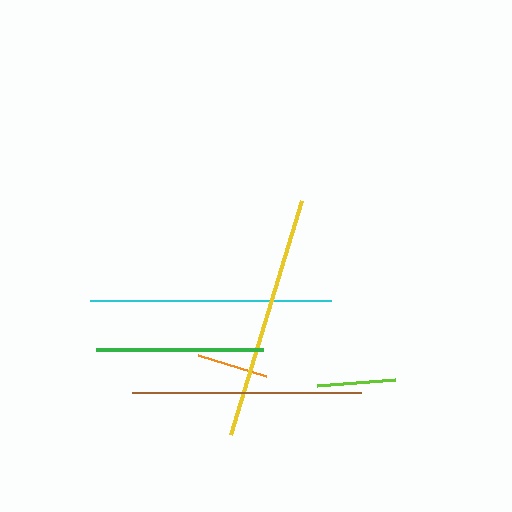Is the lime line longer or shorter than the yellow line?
The yellow line is longer than the lime line.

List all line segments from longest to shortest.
From longest to shortest: yellow, cyan, brown, green, lime, orange.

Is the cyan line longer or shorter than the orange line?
The cyan line is longer than the orange line.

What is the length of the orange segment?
The orange segment is approximately 70 pixels long.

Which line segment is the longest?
The yellow line is the longest at approximately 244 pixels.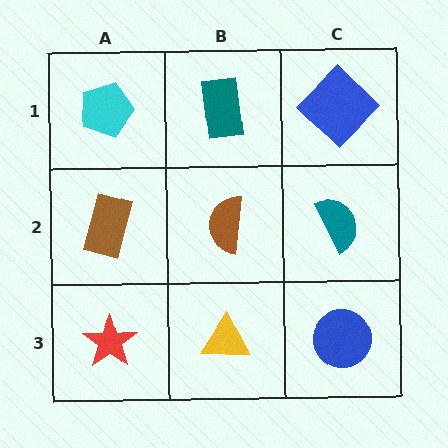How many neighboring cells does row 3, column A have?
2.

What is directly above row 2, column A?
A cyan pentagon.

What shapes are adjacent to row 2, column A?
A cyan pentagon (row 1, column A), a red star (row 3, column A), a brown semicircle (row 2, column B).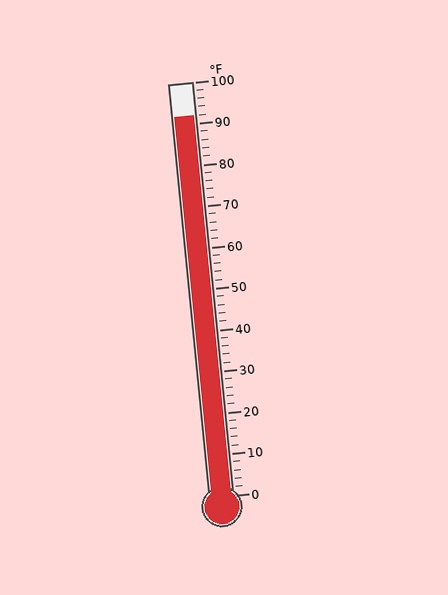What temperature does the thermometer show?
The thermometer shows approximately 92°F.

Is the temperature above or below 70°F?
The temperature is above 70°F.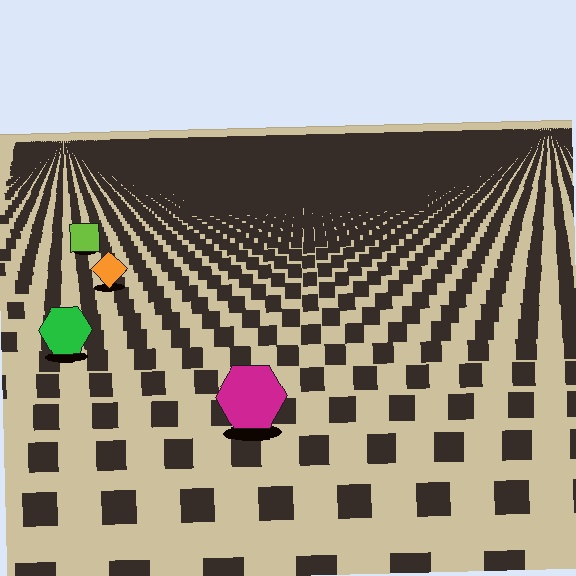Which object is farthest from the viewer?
The lime square is farthest from the viewer. It appears smaller and the ground texture around it is denser.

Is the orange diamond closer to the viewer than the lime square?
Yes. The orange diamond is closer — you can tell from the texture gradient: the ground texture is coarser near it.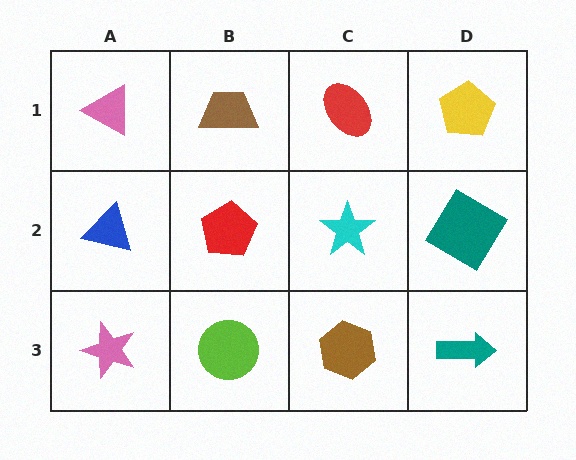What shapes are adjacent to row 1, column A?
A blue triangle (row 2, column A), a brown trapezoid (row 1, column B).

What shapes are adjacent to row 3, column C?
A cyan star (row 2, column C), a lime circle (row 3, column B), a teal arrow (row 3, column D).